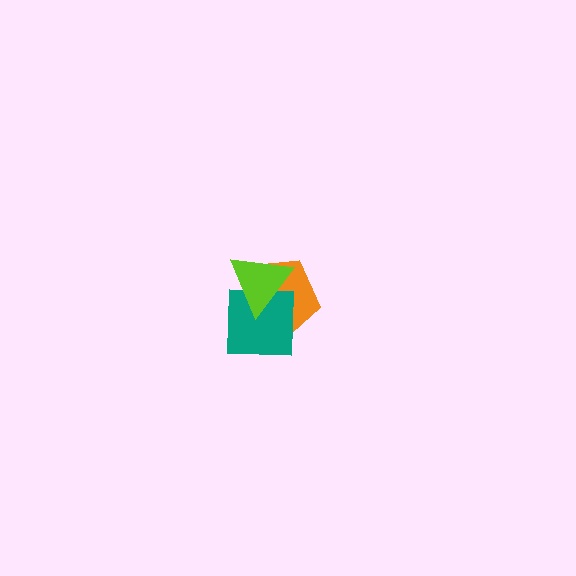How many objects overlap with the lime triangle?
2 objects overlap with the lime triangle.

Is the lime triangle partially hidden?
No, no other shape covers it.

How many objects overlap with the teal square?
2 objects overlap with the teal square.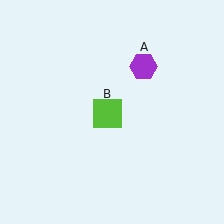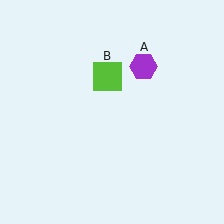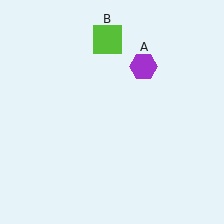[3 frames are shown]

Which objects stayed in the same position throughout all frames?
Purple hexagon (object A) remained stationary.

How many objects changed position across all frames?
1 object changed position: lime square (object B).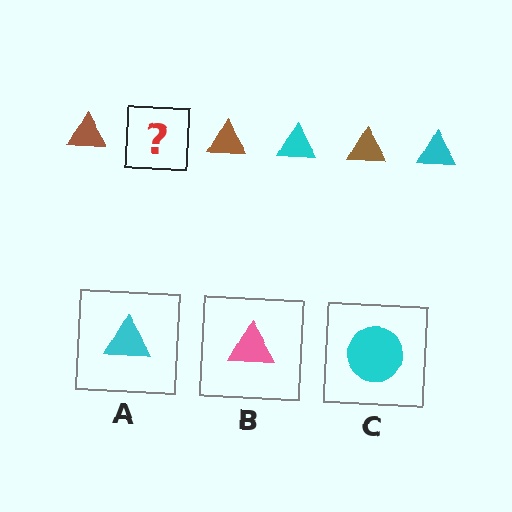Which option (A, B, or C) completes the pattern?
A.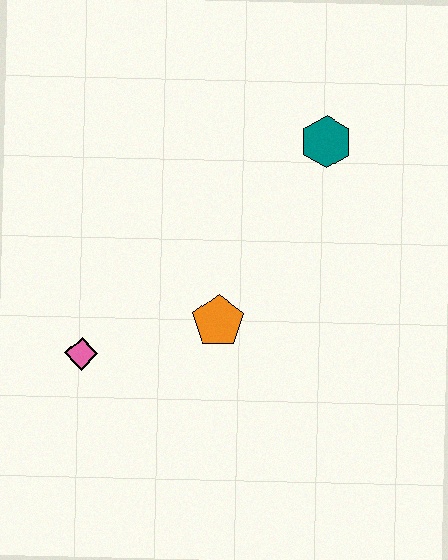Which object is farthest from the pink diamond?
The teal hexagon is farthest from the pink diamond.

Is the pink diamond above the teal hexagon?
No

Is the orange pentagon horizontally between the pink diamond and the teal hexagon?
Yes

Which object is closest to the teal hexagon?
The orange pentagon is closest to the teal hexagon.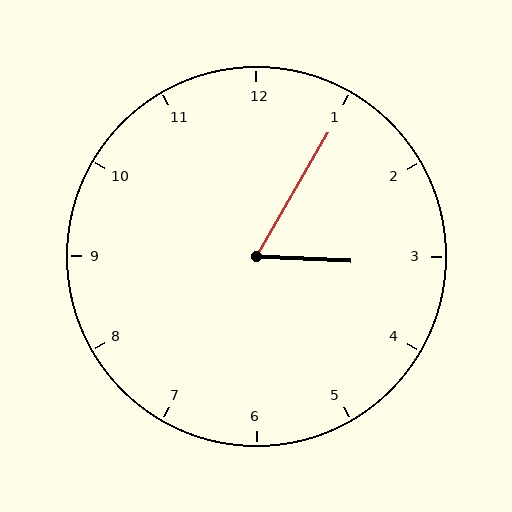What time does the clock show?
3:05.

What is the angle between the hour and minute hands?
Approximately 62 degrees.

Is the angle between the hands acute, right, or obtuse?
It is acute.